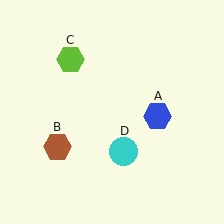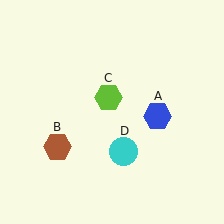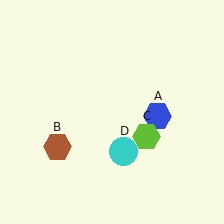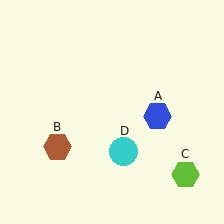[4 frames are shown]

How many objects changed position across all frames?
1 object changed position: lime hexagon (object C).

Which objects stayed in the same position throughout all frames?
Blue hexagon (object A) and brown hexagon (object B) and cyan circle (object D) remained stationary.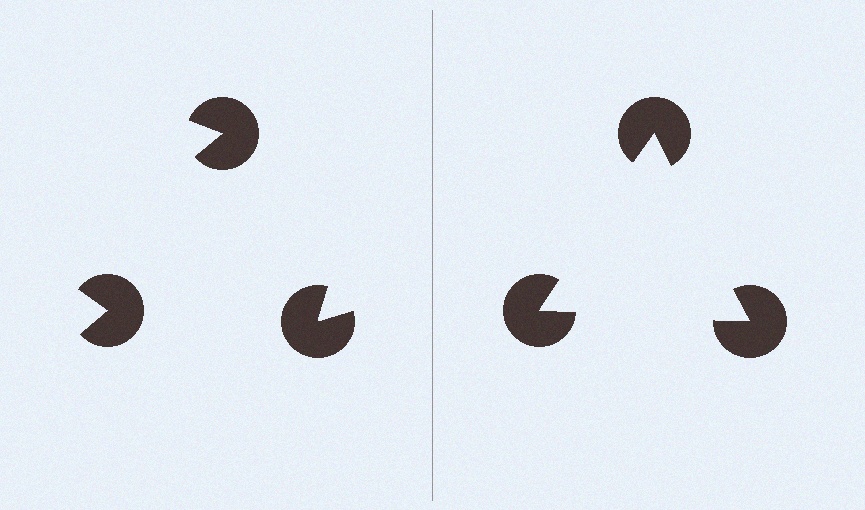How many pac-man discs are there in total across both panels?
6 — 3 on each side.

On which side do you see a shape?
An illusory triangle appears on the right side. On the left side the wedge cuts are rotated, so no coherent shape forms.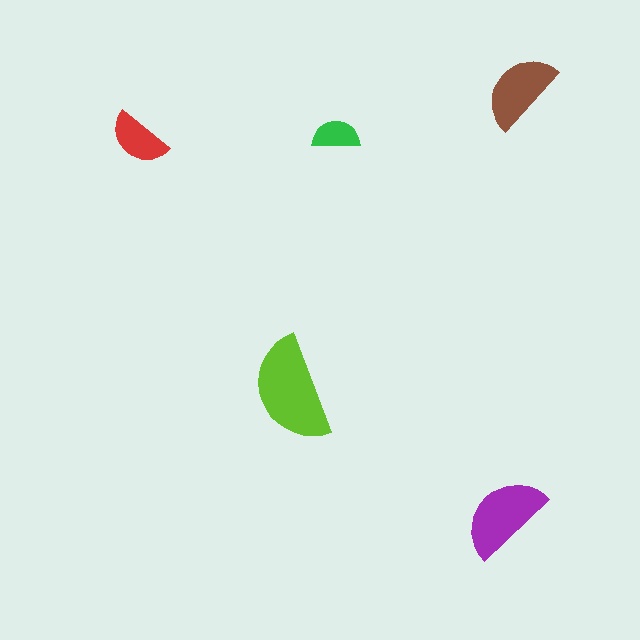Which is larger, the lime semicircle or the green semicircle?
The lime one.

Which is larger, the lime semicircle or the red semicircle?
The lime one.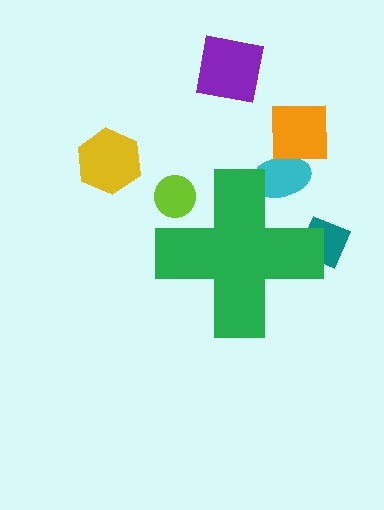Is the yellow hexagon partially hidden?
No, the yellow hexagon is fully visible.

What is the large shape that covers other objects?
A green cross.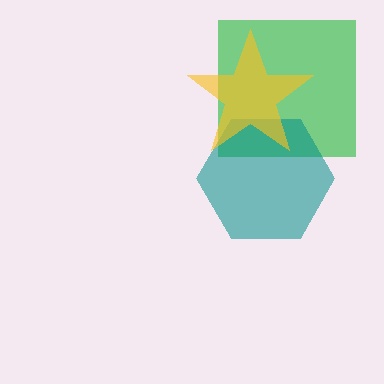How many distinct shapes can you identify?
There are 3 distinct shapes: a green square, a teal hexagon, a yellow star.